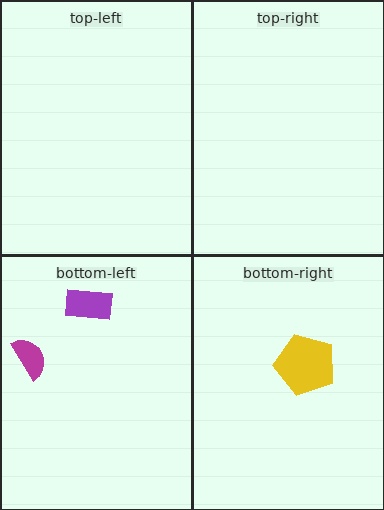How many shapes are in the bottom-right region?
1.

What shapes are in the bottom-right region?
The yellow pentagon.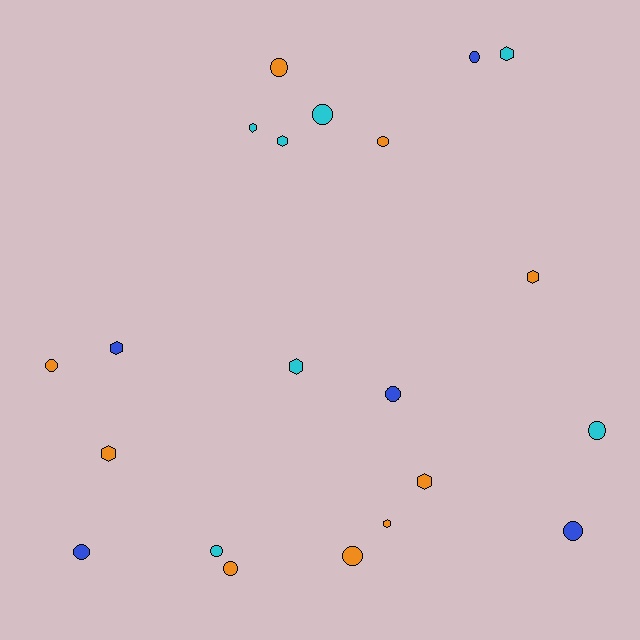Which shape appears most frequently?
Circle, with 12 objects.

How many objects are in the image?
There are 21 objects.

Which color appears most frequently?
Orange, with 9 objects.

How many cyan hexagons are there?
There are 4 cyan hexagons.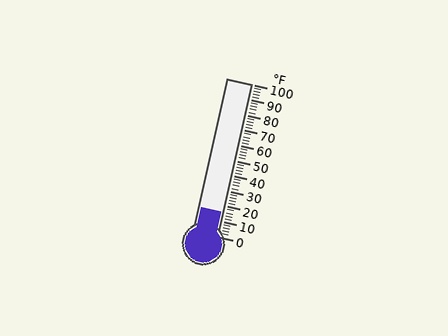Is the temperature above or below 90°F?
The temperature is below 90°F.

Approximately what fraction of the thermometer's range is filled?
The thermometer is filled to approximately 15% of its range.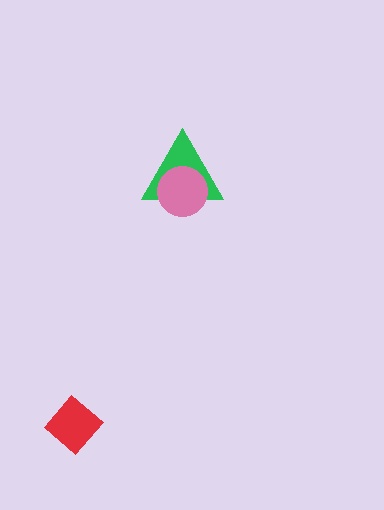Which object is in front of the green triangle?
The pink circle is in front of the green triangle.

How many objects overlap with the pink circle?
1 object overlaps with the pink circle.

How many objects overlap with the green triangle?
1 object overlaps with the green triangle.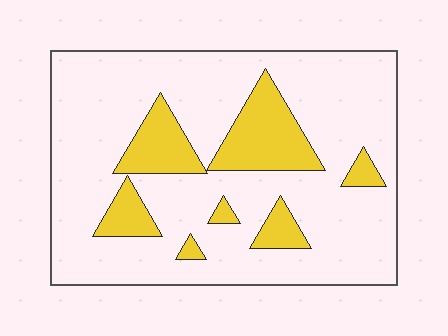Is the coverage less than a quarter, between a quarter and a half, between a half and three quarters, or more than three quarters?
Less than a quarter.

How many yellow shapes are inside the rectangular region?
7.